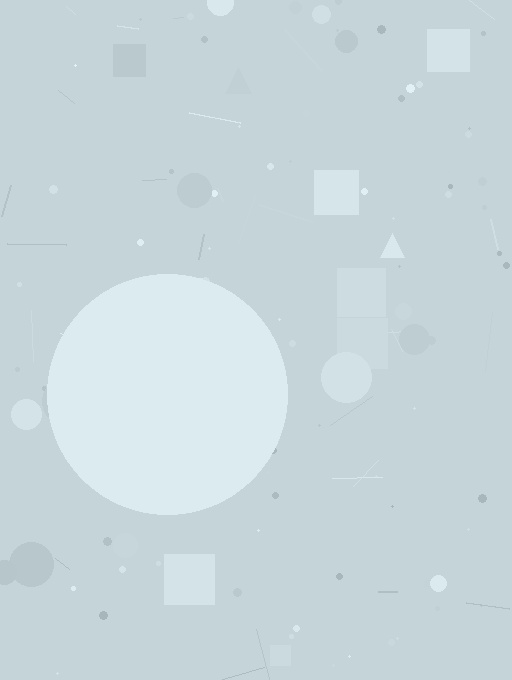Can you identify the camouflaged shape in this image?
The camouflaged shape is a circle.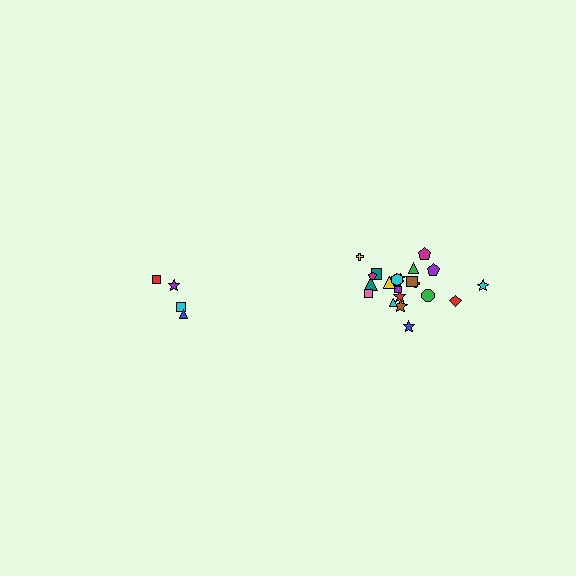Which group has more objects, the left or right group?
The right group.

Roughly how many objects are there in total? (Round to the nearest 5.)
Roughly 25 objects in total.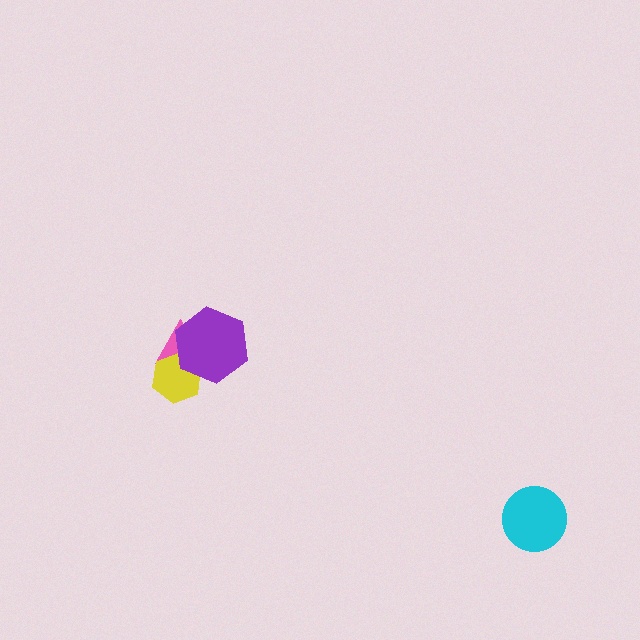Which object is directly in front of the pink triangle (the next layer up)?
The yellow hexagon is directly in front of the pink triangle.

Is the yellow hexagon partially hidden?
Yes, it is partially covered by another shape.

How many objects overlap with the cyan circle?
0 objects overlap with the cyan circle.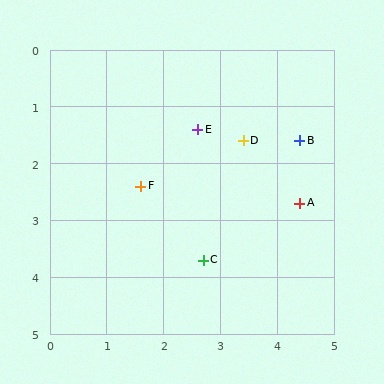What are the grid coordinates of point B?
Point B is at approximately (4.4, 1.6).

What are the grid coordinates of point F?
Point F is at approximately (1.6, 2.4).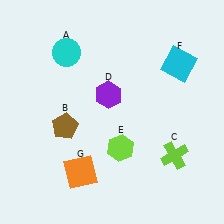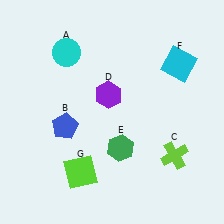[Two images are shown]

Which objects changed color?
B changed from brown to blue. E changed from lime to green. G changed from orange to lime.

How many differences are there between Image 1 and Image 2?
There are 3 differences between the two images.